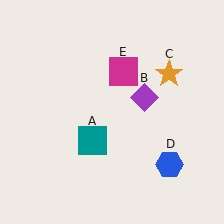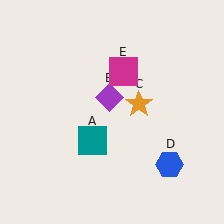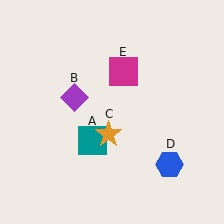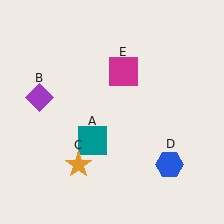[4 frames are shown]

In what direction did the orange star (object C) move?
The orange star (object C) moved down and to the left.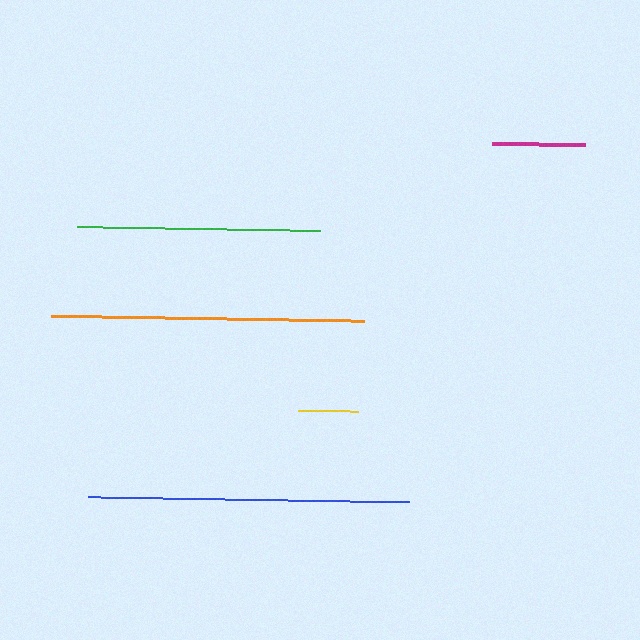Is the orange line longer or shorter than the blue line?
The blue line is longer than the orange line.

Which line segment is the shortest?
The yellow line is the shortest at approximately 60 pixels.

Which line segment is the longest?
The blue line is the longest at approximately 322 pixels.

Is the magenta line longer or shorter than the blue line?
The blue line is longer than the magenta line.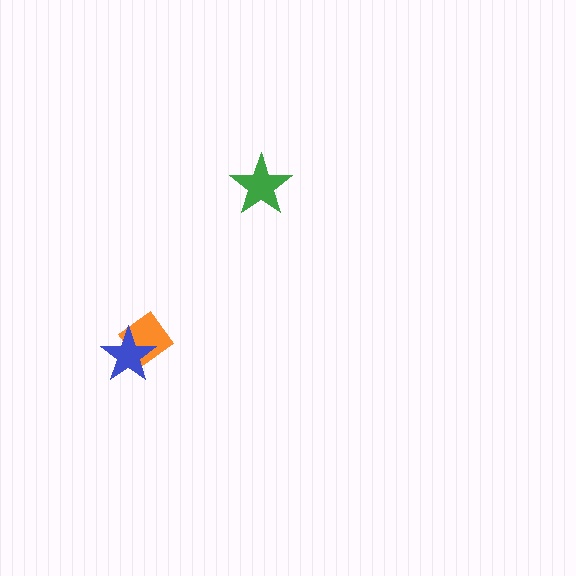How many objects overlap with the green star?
0 objects overlap with the green star.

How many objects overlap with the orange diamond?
1 object overlaps with the orange diamond.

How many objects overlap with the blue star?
1 object overlaps with the blue star.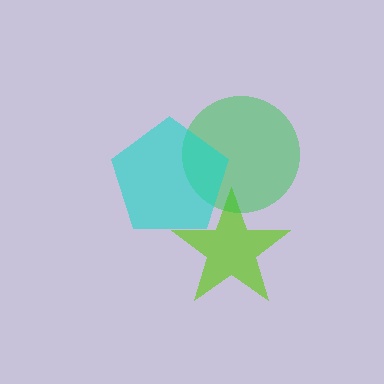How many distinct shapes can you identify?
There are 3 distinct shapes: a lime star, a green circle, a cyan pentagon.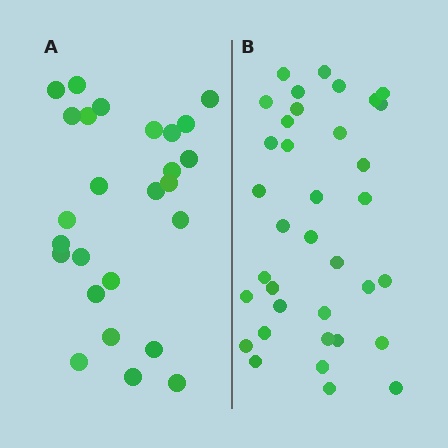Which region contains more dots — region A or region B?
Region B (the right region) has more dots.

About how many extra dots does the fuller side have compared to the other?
Region B has roughly 10 or so more dots than region A.